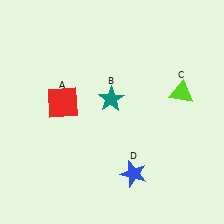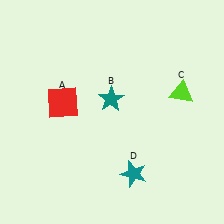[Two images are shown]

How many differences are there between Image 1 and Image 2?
There is 1 difference between the two images.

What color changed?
The star (D) changed from blue in Image 1 to teal in Image 2.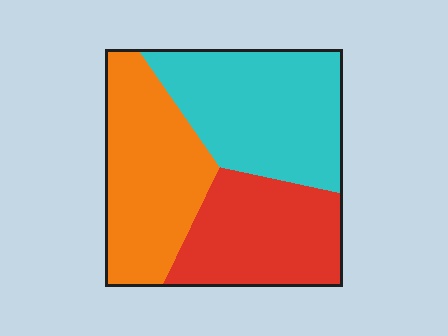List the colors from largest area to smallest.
From largest to smallest: cyan, orange, red.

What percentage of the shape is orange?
Orange covers roughly 35% of the shape.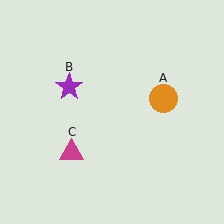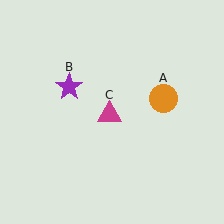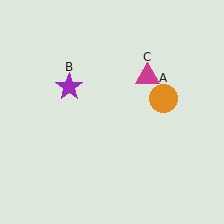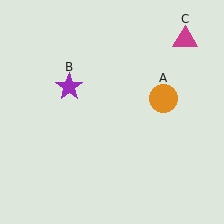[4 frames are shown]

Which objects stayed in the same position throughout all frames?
Orange circle (object A) and purple star (object B) remained stationary.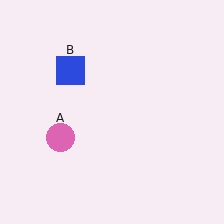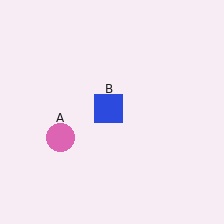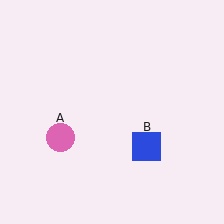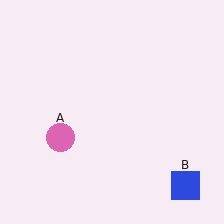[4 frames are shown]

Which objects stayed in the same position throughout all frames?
Pink circle (object A) remained stationary.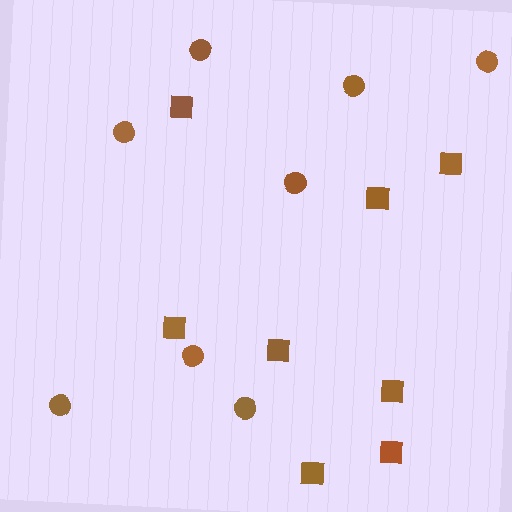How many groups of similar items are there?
There are 2 groups: one group of squares (8) and one group of circles (8).